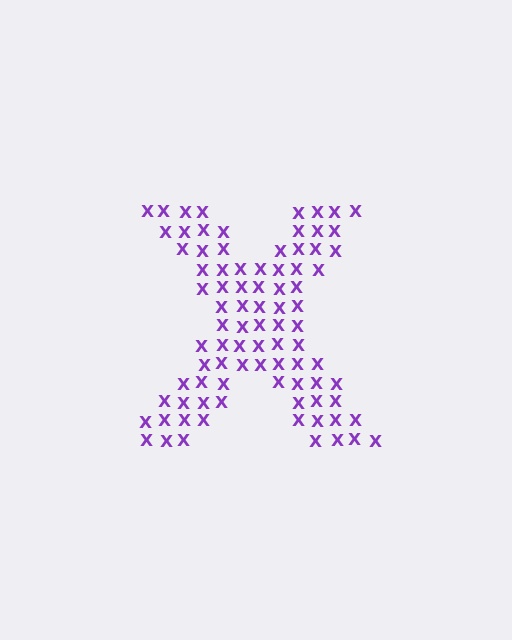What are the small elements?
The small elements are letter X's.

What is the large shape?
The large shape is the letter X.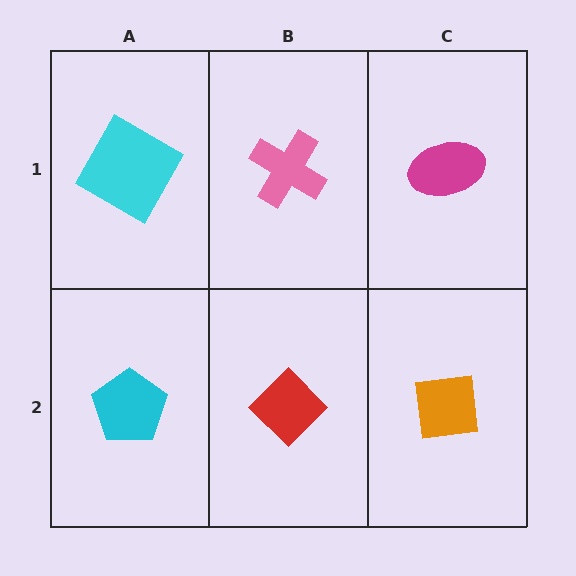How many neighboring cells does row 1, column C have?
2.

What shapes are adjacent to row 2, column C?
A magenta ellipse (row 1, column C), a red diamond (row 2, column B).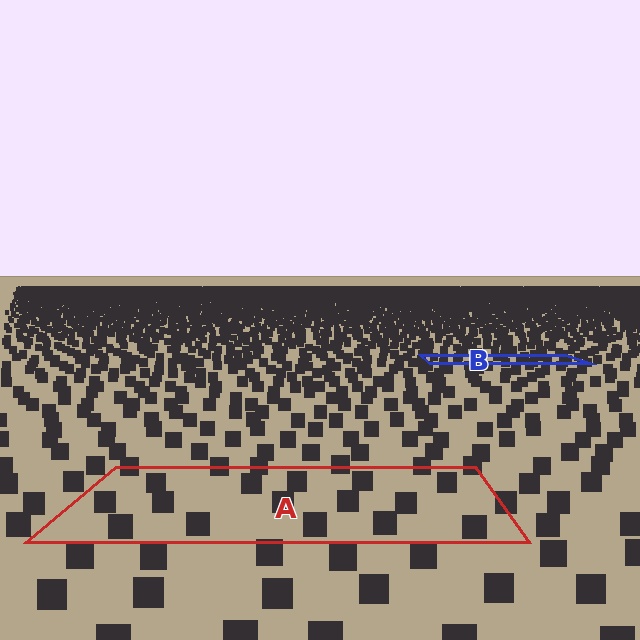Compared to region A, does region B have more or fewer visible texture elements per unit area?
Region B has more texture elements per unit area — they are packed more densely because it is farther away.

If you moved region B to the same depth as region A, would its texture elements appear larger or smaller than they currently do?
They would appear larger. At a closer depth, the same texture elements are projected at a bigger on-screen size.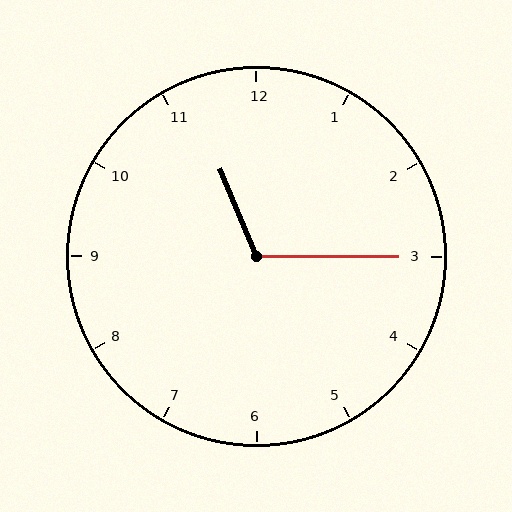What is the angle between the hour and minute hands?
Approximately 112 degrees.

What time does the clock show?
11:15.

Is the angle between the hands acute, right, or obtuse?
It is obtuse.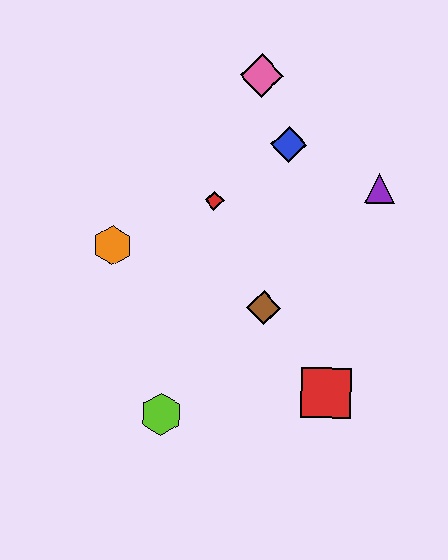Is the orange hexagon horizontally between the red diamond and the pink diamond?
No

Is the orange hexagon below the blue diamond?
Yes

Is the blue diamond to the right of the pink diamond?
Yes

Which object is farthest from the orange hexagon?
The purple triangle is farthest from the orange hexagon.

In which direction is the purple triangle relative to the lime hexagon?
The purple triangle is above the lime hexagon.